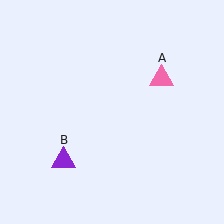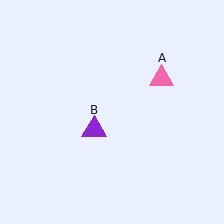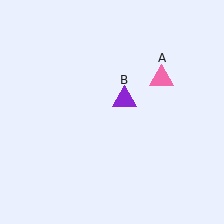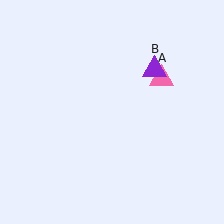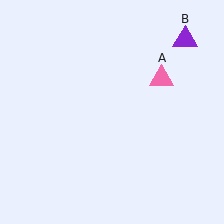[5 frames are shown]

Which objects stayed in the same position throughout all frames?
Pink triangle (object A) remained stationary.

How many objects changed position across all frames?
1 object changed position: purple triangle (object B).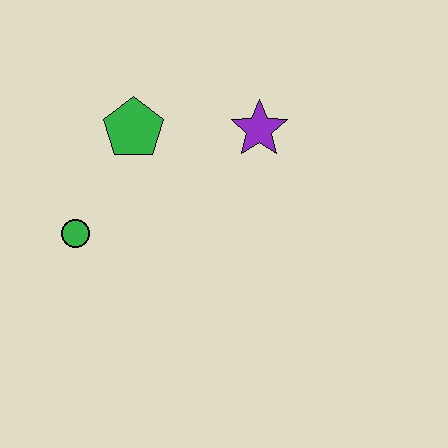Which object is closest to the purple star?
The green pentagon is closest to the purple star.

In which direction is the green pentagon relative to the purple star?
The green pentagon is to the left of the purple star.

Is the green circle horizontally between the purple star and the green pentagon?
No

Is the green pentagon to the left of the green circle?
No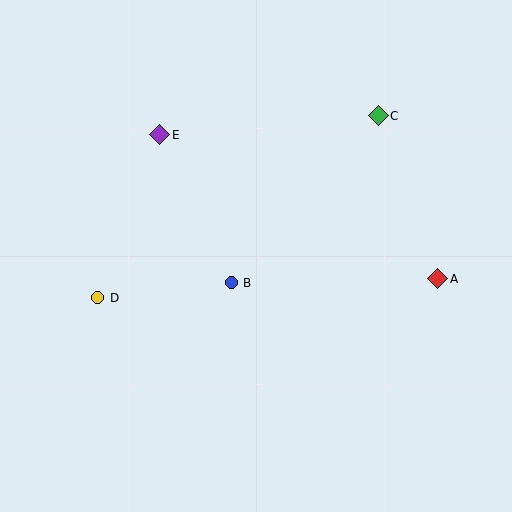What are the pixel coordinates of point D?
Point D is at (98, 298).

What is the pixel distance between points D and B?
The distance between D and B is 134 pixels.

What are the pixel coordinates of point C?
Point C is at (378, 116).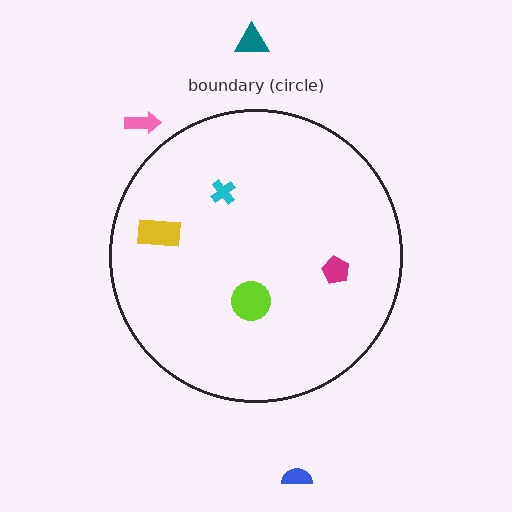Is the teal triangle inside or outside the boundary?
Outside.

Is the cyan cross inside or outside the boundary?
Inside.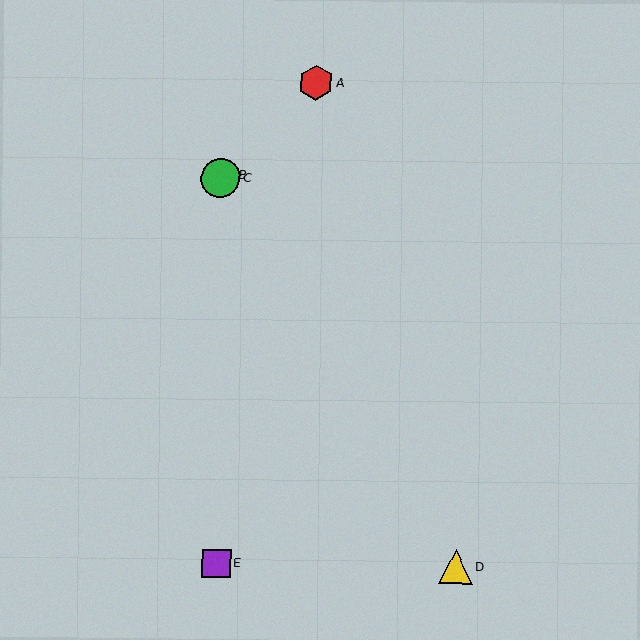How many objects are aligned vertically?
3 objects (B, C, E) are aligned vertically.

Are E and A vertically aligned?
No, E is at x≈217 and A is at x≈316.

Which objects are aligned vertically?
Objects B, C, E are aligned vertically.